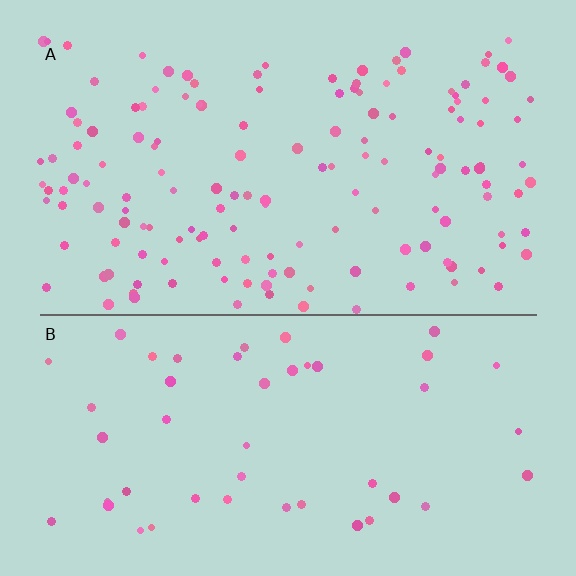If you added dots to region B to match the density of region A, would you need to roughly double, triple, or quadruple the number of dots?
Approximately triple.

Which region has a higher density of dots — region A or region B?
A (the top).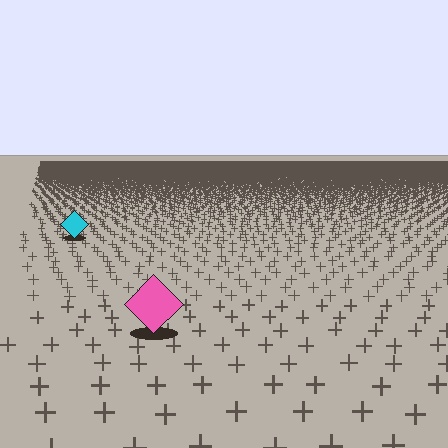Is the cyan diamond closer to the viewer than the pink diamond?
No. The pink diamond is closer — you can tell from the texture gradient: the ground texture is coarser near it.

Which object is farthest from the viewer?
The cyan diamond is farthest from the viewer. It appears smaller and the ground texture around it is denser.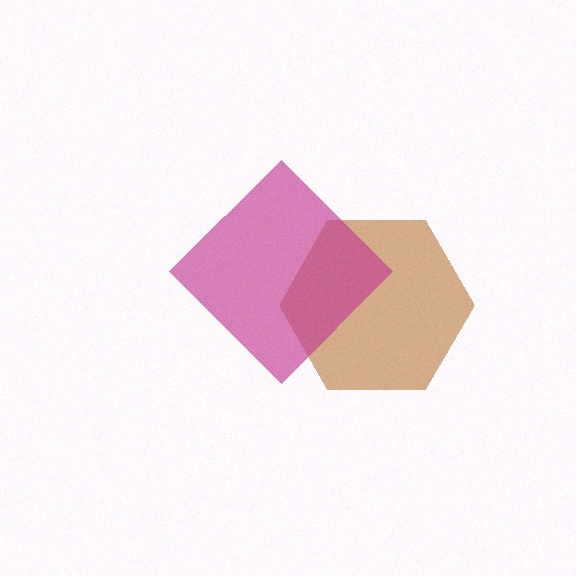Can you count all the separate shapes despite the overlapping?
Yes, there are 2 separate shapes.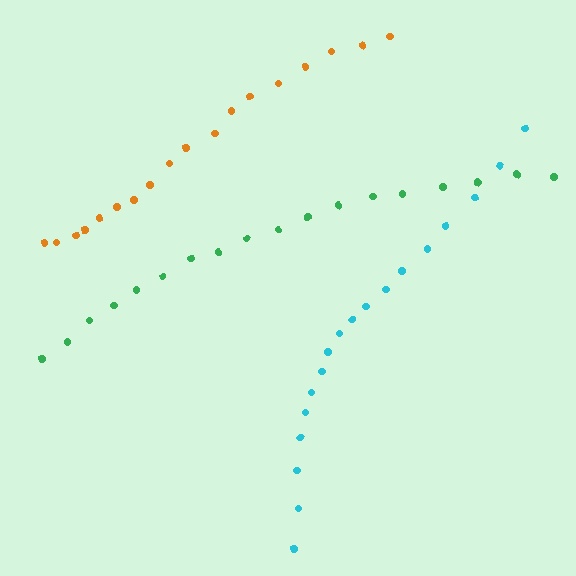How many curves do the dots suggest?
There are 3 distinct paths.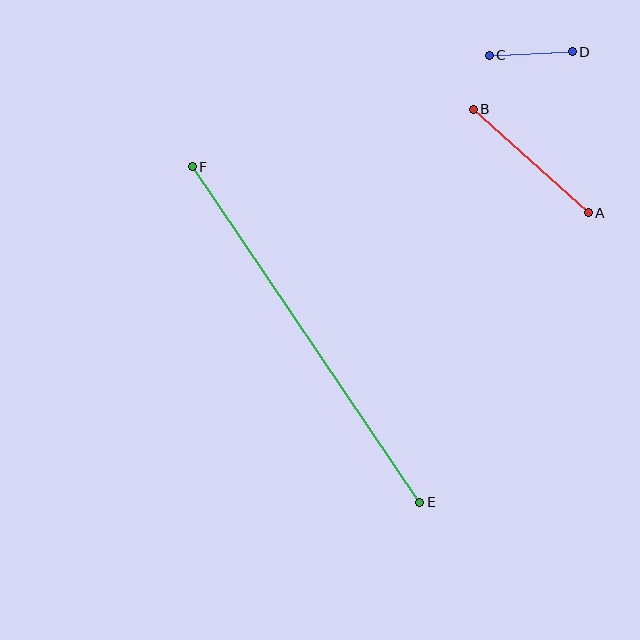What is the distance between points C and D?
The distance is approximately 83 pixels.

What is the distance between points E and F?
The distance is approximately 405 pixels.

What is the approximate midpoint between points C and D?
The midpoint is at approximately (531, 54) pixels.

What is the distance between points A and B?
The distance is approximately 155 pixels.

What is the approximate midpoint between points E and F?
The midpoint is at approximately (306, 334) pixels.